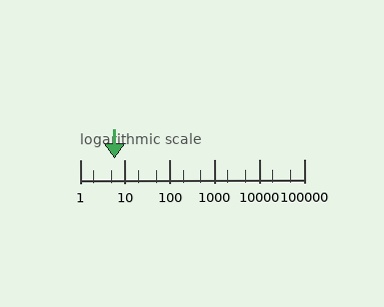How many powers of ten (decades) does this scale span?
The scale spans 5 decades, from 1 to 100000.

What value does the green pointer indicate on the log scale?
The pointer indicates approximately 5.8.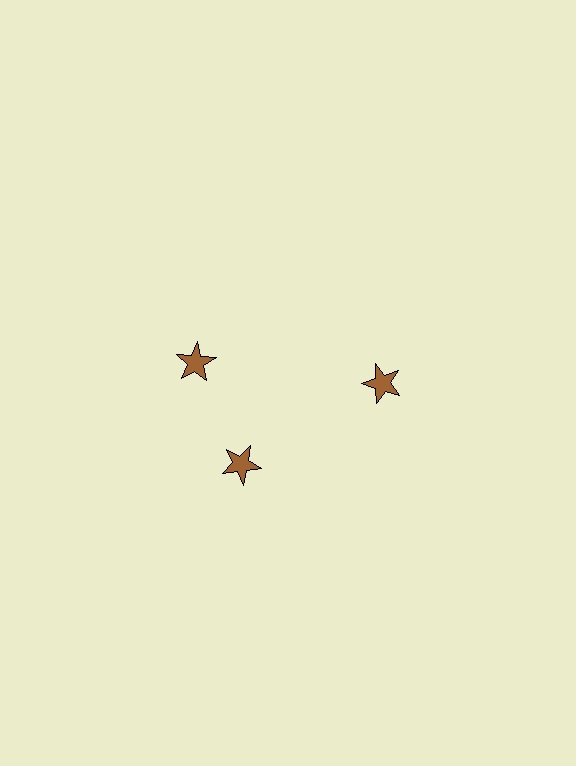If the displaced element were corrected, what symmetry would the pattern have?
It would have 3-fold rotational symmetry — the pattern would map onto itself every 120 degrees.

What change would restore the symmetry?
The symmetry would be restored by rotating it back into even spacing with its neighbors so that all 3 stars sit at equal angles and equal distance from the center.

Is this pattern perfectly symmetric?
No. The 3 brown stars are arranged in a ring, but one element near the 11 o'clock position is rotated out of alignment along the ring, breaking the 3-fold rotational symmetry.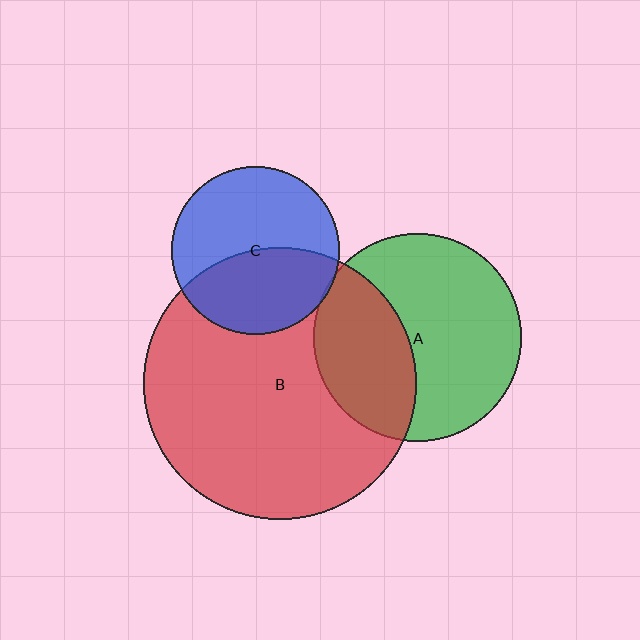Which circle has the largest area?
Circle B (red).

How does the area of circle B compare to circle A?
Approximately 1.7 times.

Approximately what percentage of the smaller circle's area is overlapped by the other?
Approximately 5%.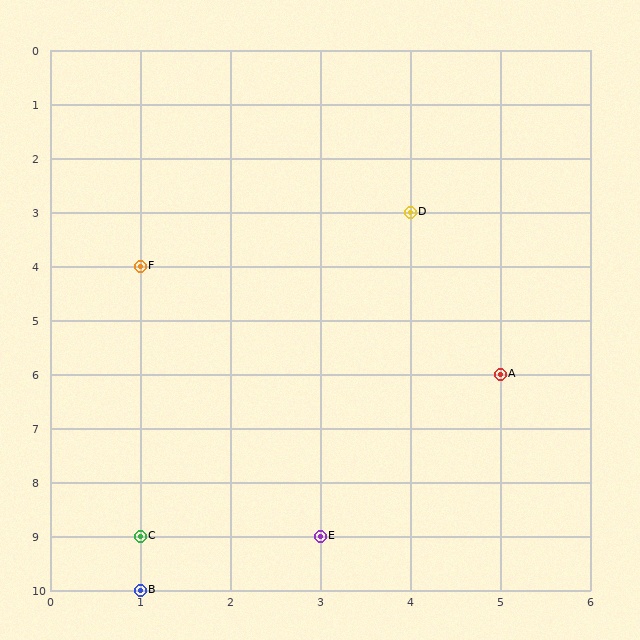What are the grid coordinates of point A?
Point A is at grid coordinates (5, 6).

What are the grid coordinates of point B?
Point B is at grid coordinates (1, 10).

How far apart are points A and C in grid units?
Points A and C are 4 columns and 3 rows apart (about 5.0 grid units diagonally).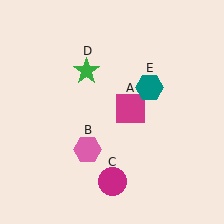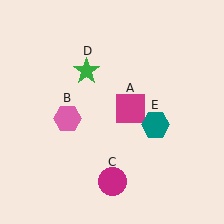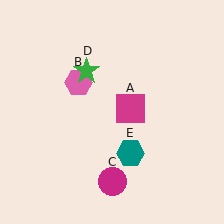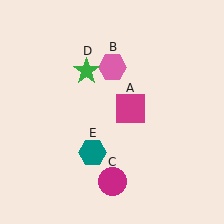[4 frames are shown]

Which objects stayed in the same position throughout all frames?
Magenta square (object A) and magenta circle (object C) and green star (object D) remained stationary.